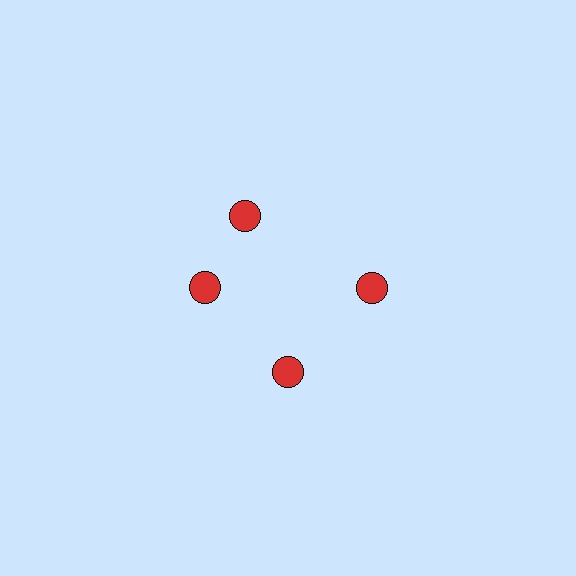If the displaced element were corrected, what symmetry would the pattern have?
It would have 4-fold rotational symmetry — the pattern would map onto itself every 90 degrees.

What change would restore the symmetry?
The symmetry would be restored by rotating it back into even spacing with its neighbors so that all 4 circles sit at equal angles and equal distance from the center.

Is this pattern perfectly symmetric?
No. The 4 red circles are arranged in a ring, but one element near the 12 o'clock position is rotated out of alignment along the ring, breaking the 4-fold rotational symmetry.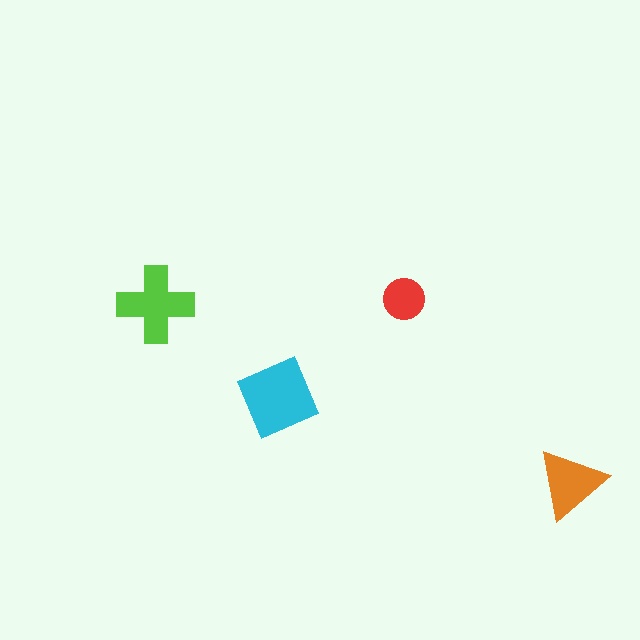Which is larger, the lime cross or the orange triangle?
The lime cross.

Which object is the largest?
The cyan square.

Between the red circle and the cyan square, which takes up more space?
The cyan square.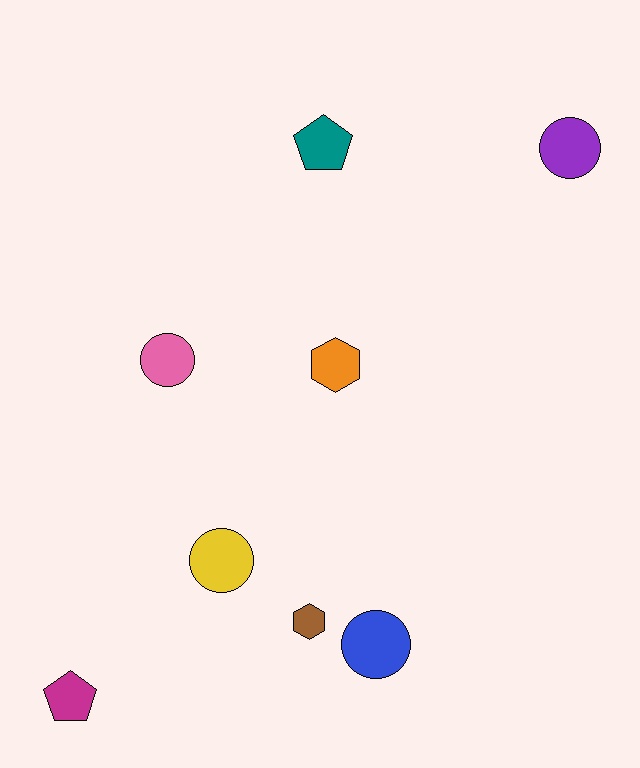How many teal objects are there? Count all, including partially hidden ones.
There is 1 teal object.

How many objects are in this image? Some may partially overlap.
There are 8 objects.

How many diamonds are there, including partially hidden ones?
There are no diamonds.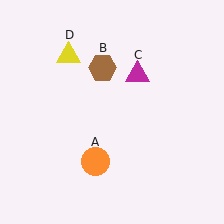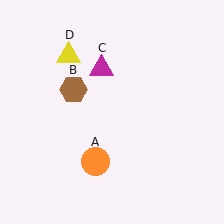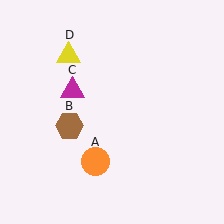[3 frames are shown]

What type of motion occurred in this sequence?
The brown hexagon (object B), magenta triangle (object C) rotated counterclockwise around the center of the scene.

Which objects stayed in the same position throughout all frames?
Orange circle (object A) and yellow triangle (object D) remained stationary.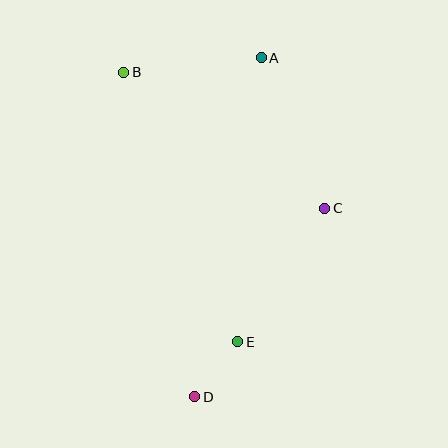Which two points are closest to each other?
Points D and E are closest to each other.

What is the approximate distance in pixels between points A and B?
The distance between A and B is approximately 138 pixels.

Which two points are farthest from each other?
Points A and D are farthest from each other.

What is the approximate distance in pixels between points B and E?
The distance between B and E is approximately 293 pixels.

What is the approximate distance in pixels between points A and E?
The distance between A and E is approximately 285 pixels.